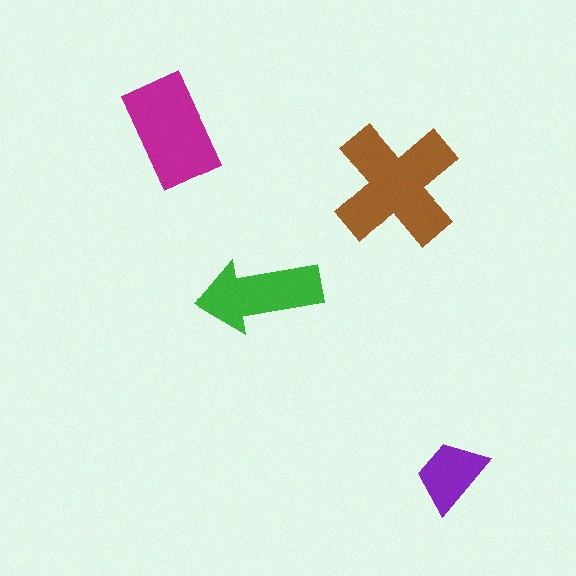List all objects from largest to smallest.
The brown cross, the magenta rectangle, the green arrow, the purple trapezoid.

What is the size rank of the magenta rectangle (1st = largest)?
2nd.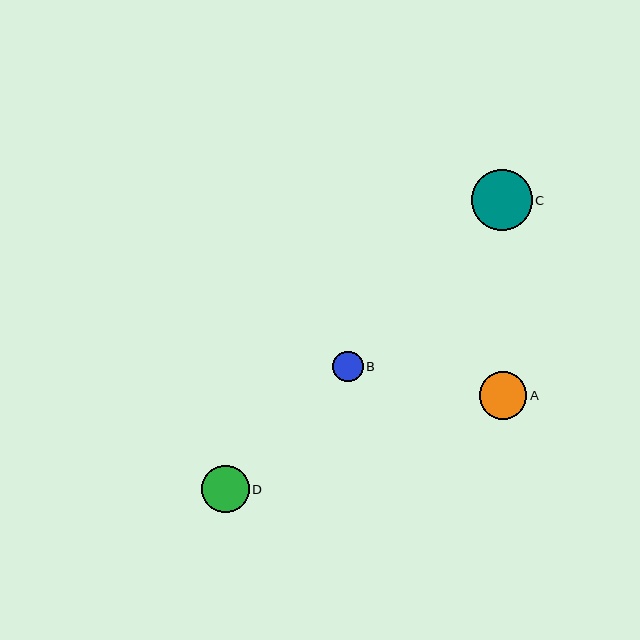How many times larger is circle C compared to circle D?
Circle C is approximately 1.3 times the size of circle D.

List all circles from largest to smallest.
From largest to smallest: C, A, D, B.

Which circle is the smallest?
Circle B is the smallest with a size of approximately 30 pixels.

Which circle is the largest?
Circle C is the largest with a size of approximately 61 pixels.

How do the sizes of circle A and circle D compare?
Circle A and circle D are approximately the same size.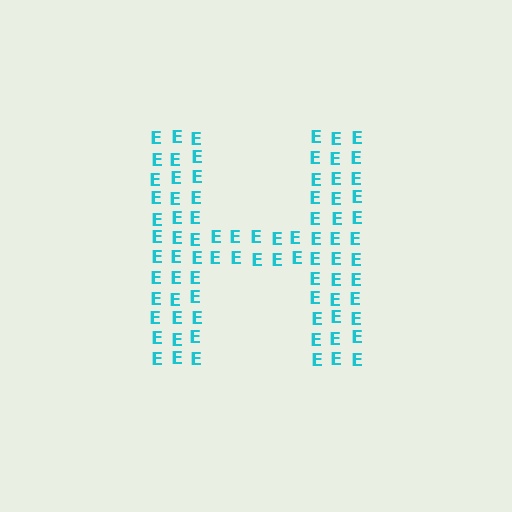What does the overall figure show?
The overall figure shows the letter H.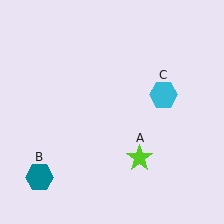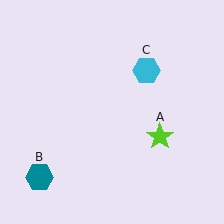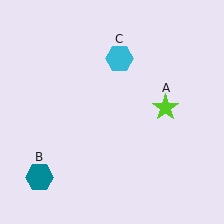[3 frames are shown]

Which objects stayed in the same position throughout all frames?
Teal hexagon (object B) remained stationary.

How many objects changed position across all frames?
2 objects changed position: lime star (object A), cyan hexagon (object C).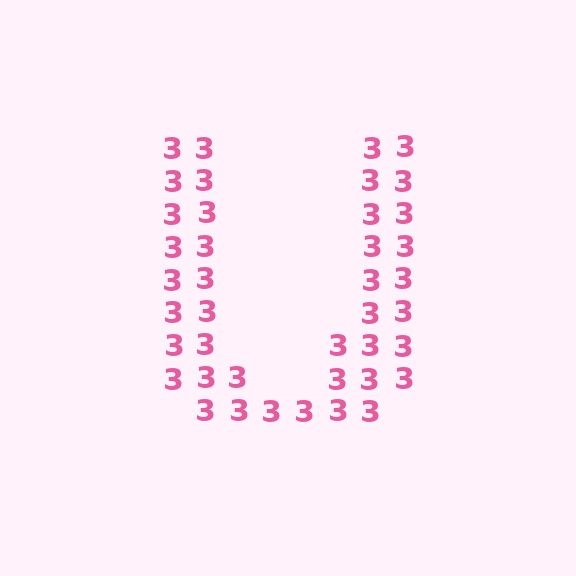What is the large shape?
The large shape is the letter U.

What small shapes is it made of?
It is made of small digit 3's.